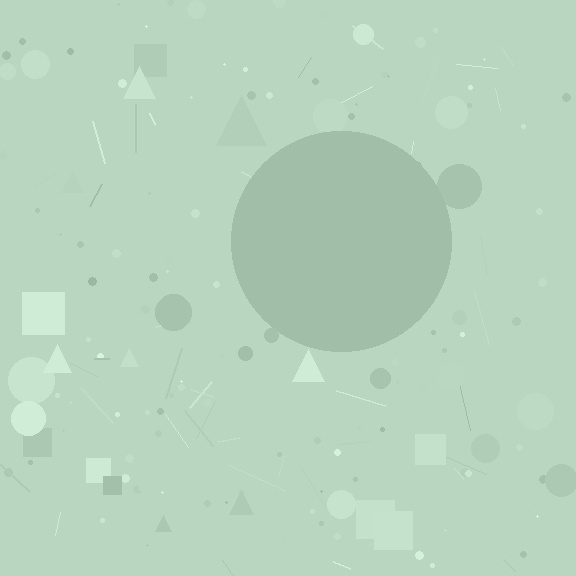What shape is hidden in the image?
A circle is hidden in the image.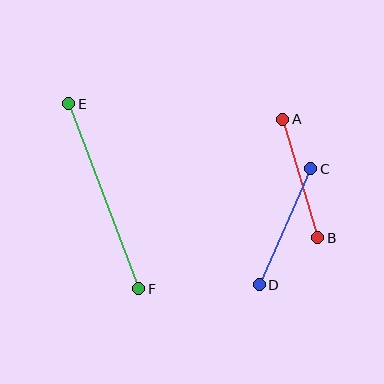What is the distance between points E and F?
The distance is approximately 198 pixels.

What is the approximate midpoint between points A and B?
The midpoint is at approximately (300, 178) pixels.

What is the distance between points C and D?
The distance is approximately 127 pixels.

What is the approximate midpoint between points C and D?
The midpoint is at approximately (285, 227) pixels.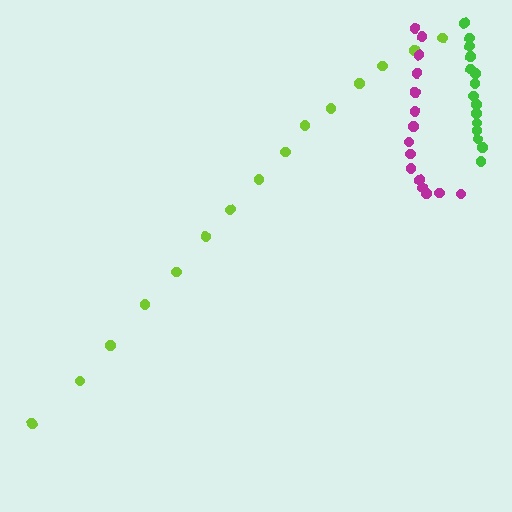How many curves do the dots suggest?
There are 3 distinct paths.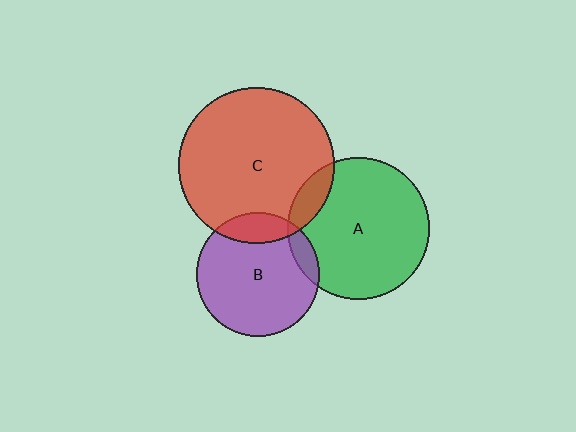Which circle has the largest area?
Circle C (red).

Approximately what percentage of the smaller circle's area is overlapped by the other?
Approximately 15%.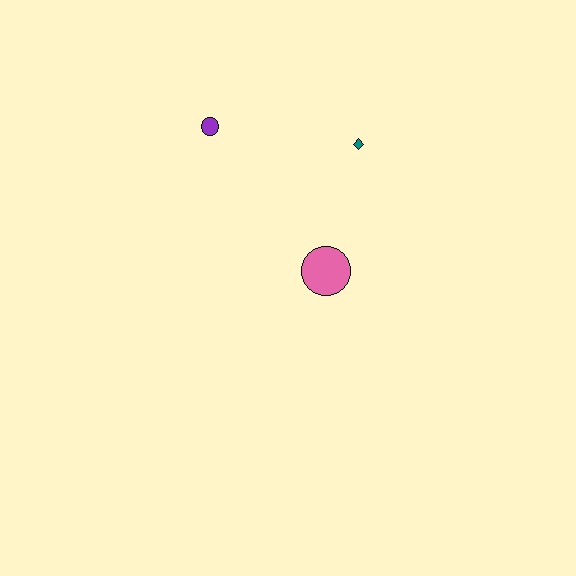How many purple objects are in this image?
There is 1 purple object.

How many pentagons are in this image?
There are no pentagons.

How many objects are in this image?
There are 3 objects.